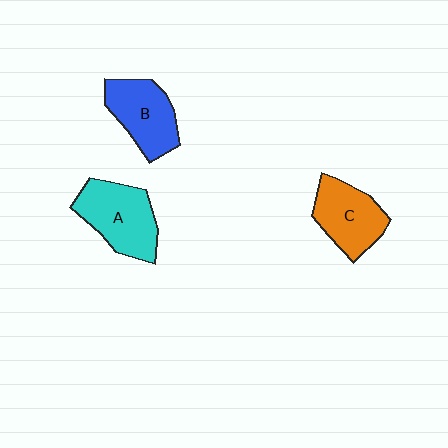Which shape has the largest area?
Shape A (cyan).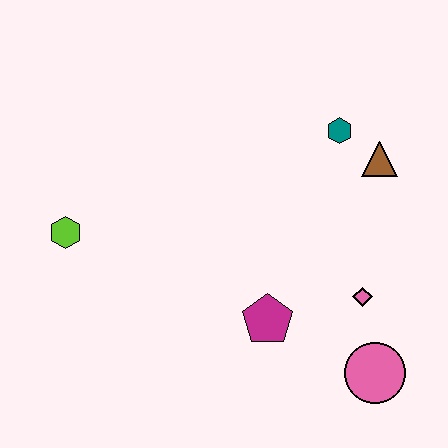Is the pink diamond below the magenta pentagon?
No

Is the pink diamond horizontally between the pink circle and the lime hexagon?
Yes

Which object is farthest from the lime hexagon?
The pink circle is farthest from the lime hexagon.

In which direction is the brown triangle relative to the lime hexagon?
The brown triangle is to the right of the lime hexagon.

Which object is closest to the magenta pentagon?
The pink diamond is closest to the magenta pentagon.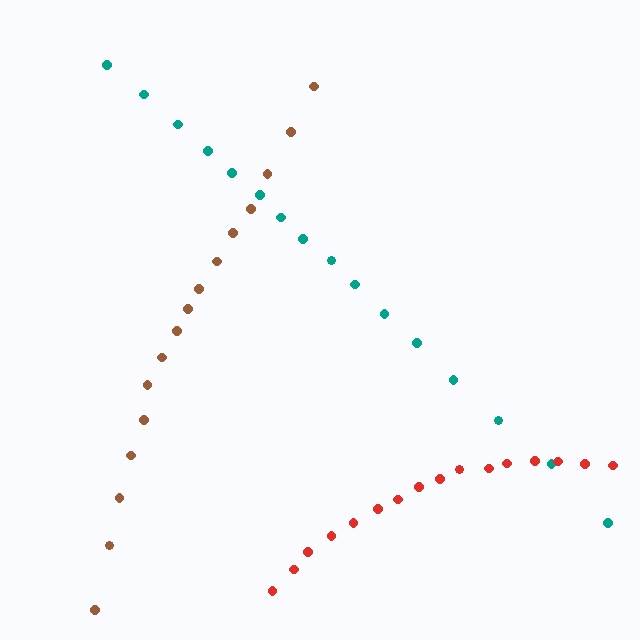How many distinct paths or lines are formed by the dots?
There are 3 distinct paths.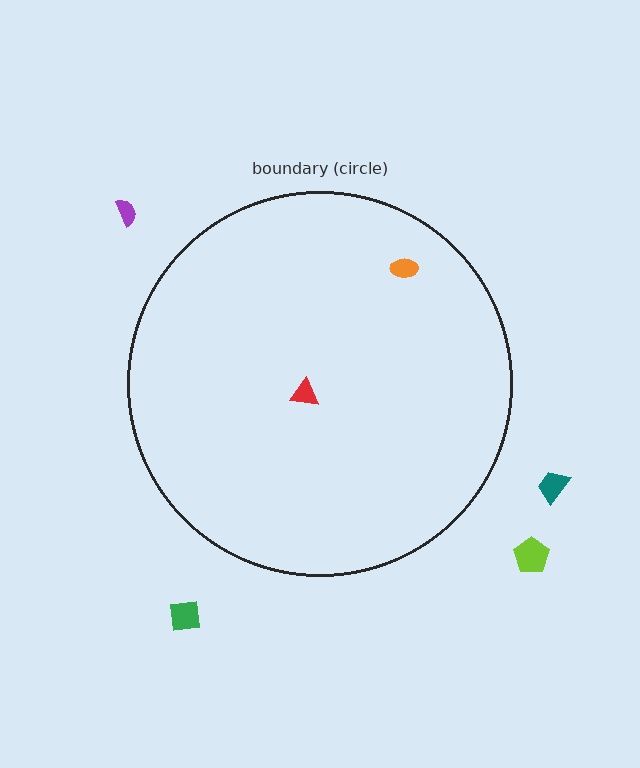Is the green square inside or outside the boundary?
Outside.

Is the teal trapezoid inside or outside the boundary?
Outside.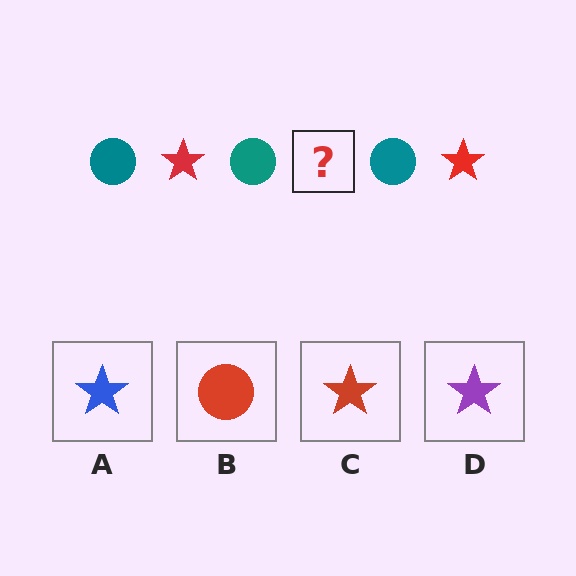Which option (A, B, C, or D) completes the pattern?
C.